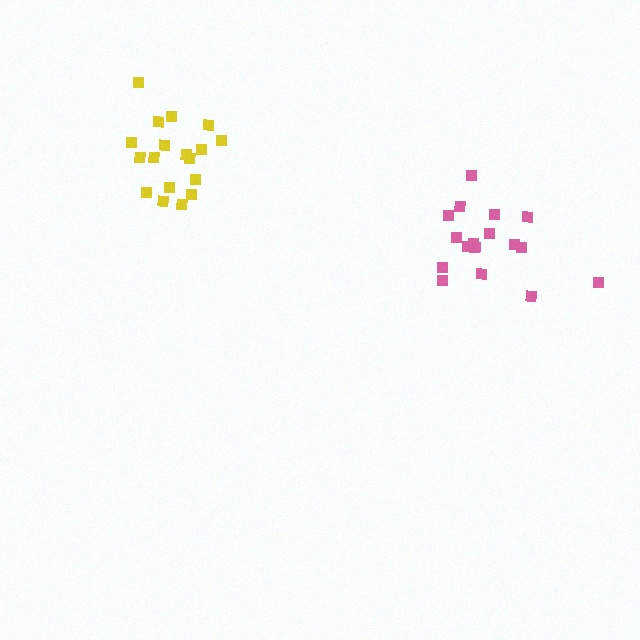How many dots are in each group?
Group 1: 18 dots, Group 2: 17 dots (35 total).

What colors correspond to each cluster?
The clusters are colored: yellow, pink.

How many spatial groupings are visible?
There are 2 spatial groupings.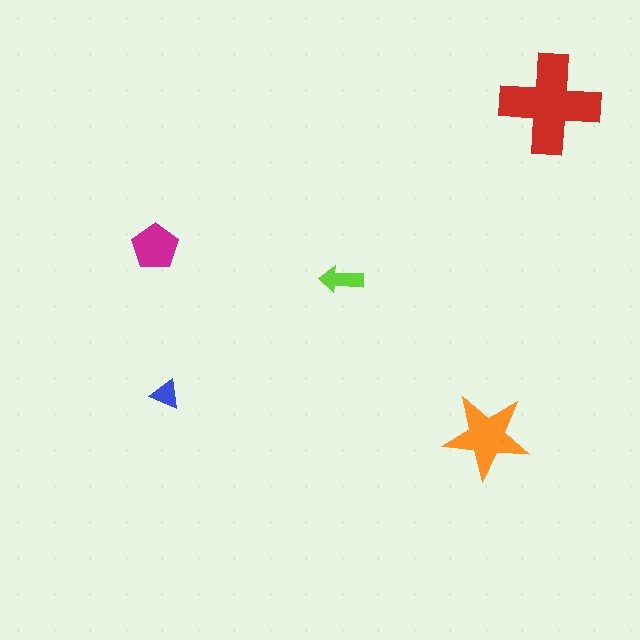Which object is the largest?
The red cross.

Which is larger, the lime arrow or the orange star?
The orange star.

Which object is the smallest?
The blue triangle.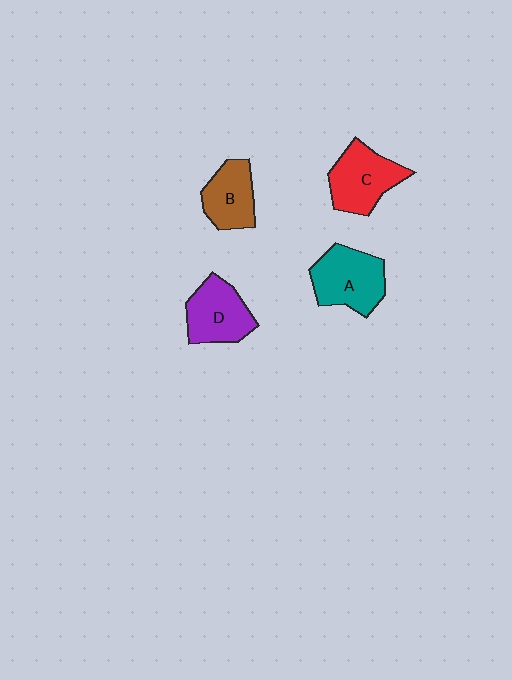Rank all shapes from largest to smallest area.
From largest to smallest: A (teal), C (red), D (purple), B (brown).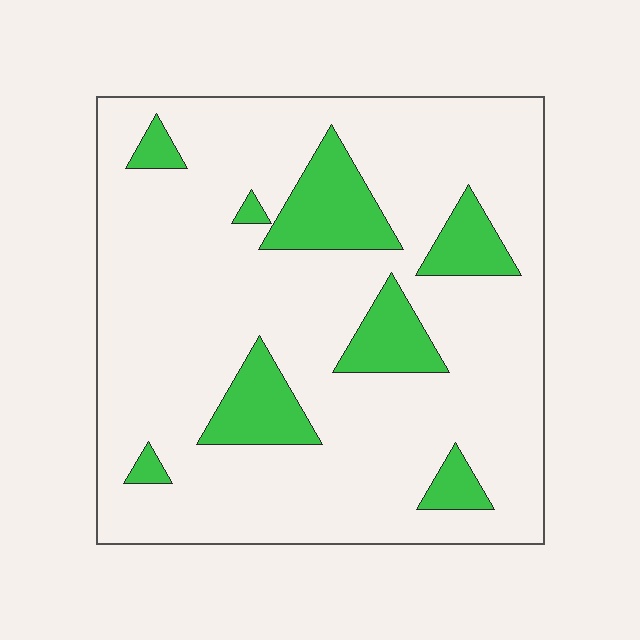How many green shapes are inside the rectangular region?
8.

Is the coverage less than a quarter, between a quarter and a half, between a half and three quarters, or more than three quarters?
Less than a quarter.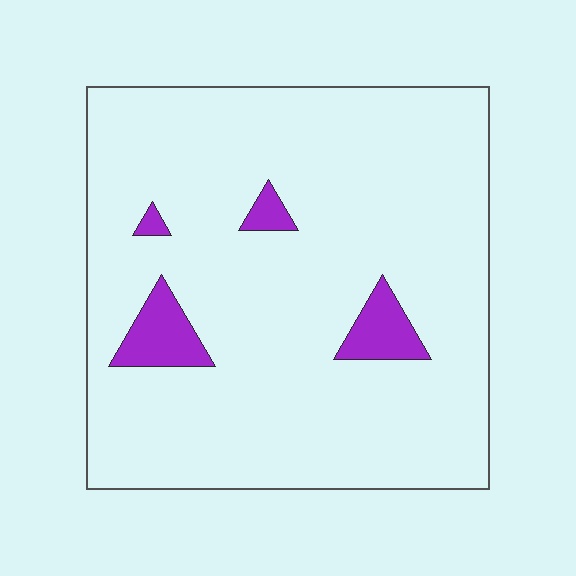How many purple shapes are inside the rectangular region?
4.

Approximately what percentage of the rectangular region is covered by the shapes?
Approximately 5%.